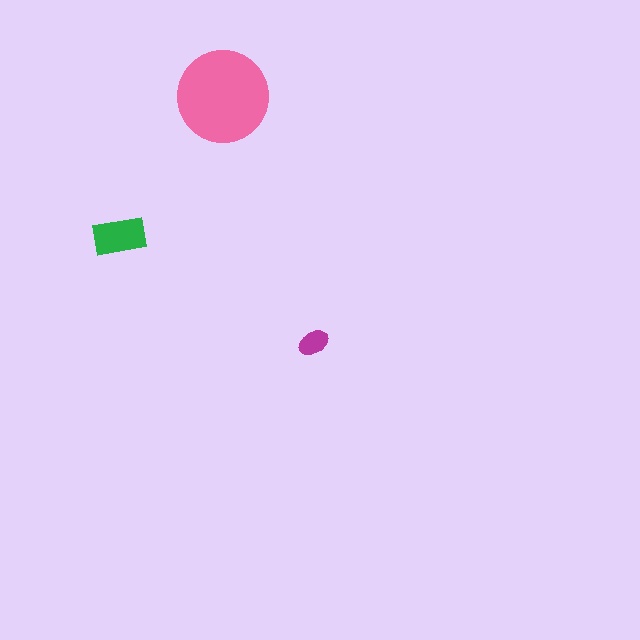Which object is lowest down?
The magenta ellipse is bottommost.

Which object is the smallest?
The magenta ellipse.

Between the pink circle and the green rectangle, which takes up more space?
The pink circle.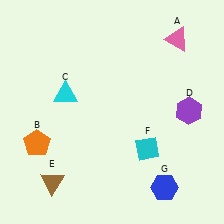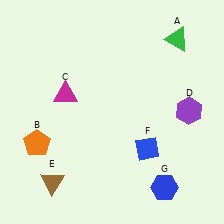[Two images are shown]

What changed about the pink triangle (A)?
In Image 1, A is pink. In Image 2, it changed to green.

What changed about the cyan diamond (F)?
In Image 1, F is cyan. In Image 2, it changed to blue.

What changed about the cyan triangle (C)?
In Image 1, C is cyan. In Image 2, it changed to magenta.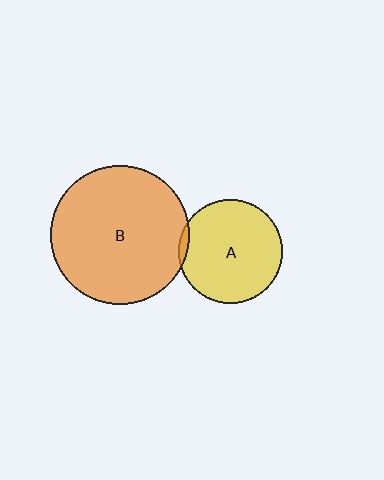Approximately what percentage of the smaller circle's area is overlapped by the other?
Approximately 5%.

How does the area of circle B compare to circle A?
Approximately 1.8 times.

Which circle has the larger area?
Circle B (orange).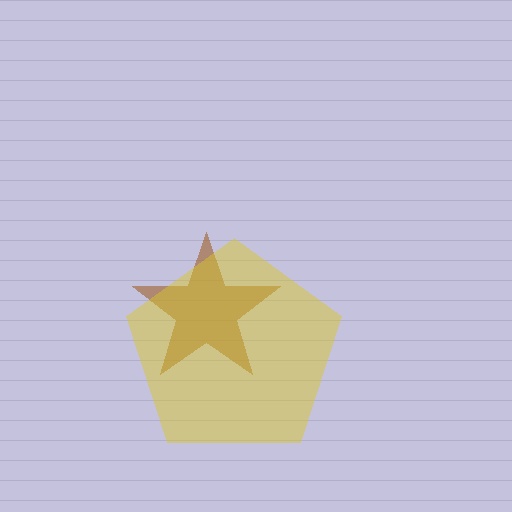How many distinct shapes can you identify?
There are 2 distinct shapes: a brown star, a yellow pentagon.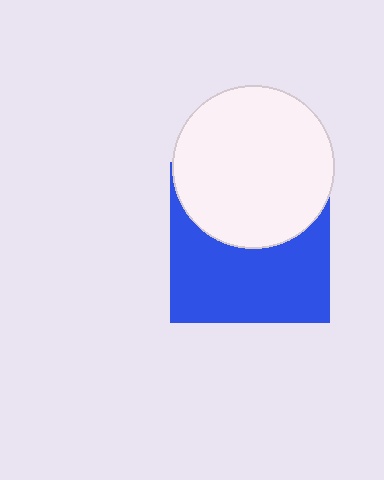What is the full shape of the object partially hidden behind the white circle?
The partially hidden object is a blue square.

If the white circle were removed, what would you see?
You would see the complete blue square.